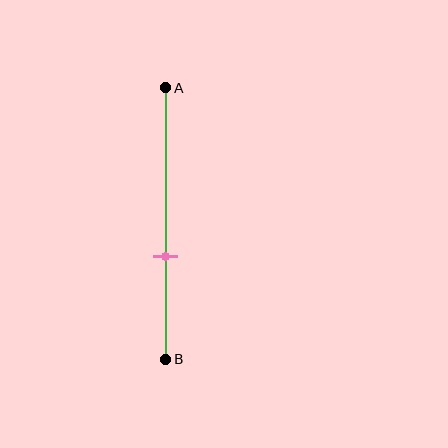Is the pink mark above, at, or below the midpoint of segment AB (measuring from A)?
The pink mark is below the midpoint of segment AB.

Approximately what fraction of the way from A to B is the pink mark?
The pink mark is approximately 60% of the way from A to B.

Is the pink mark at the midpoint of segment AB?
No, the mark is at about 60% from A, not at the 50% midpoint.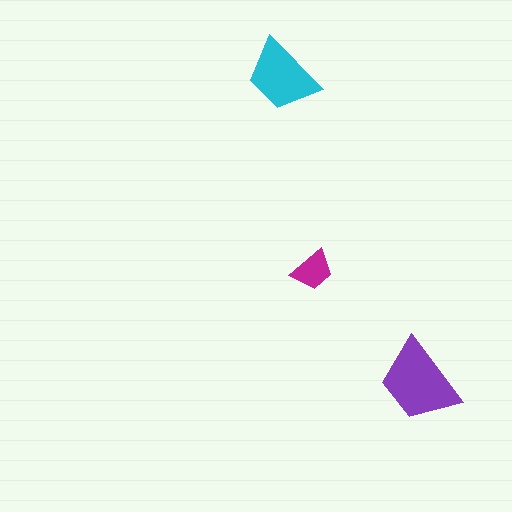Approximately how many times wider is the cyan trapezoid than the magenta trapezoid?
About 1.5 times wider.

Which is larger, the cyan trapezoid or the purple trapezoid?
The purple one.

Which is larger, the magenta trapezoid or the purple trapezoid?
The purple one.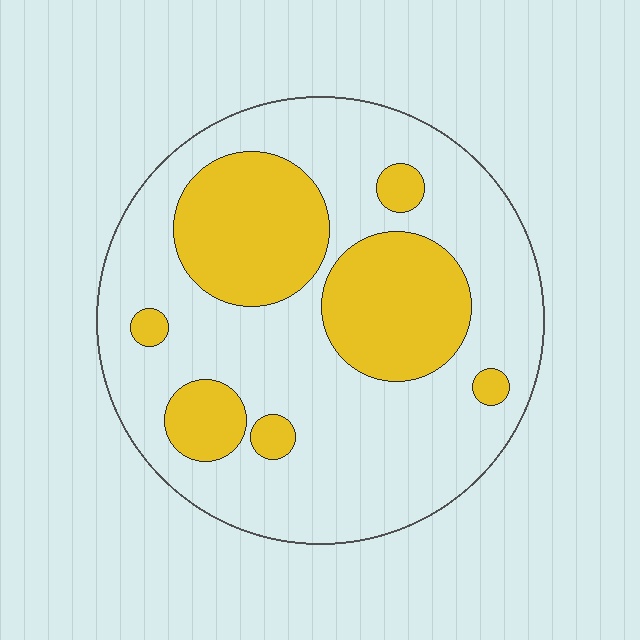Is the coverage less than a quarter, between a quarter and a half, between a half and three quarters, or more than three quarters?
Between a quarter and a half.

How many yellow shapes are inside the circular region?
7.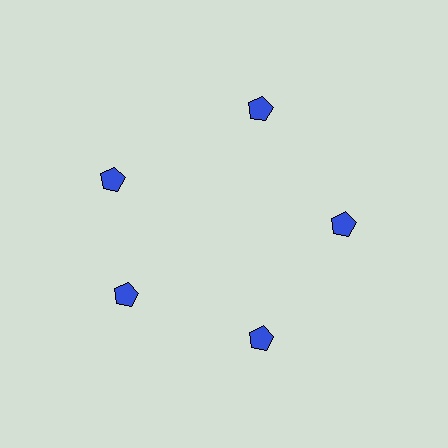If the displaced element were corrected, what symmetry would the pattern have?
It would have 5-fold rotational symmetry — the pattern would map onto itself every 72 degrees.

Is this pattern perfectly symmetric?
No. The 5 blue pentagons are arranged in a ring, but one element near the 10 o'clock position is rotated out of alignment along the ring, breaking the 5-fold rotational symmetry.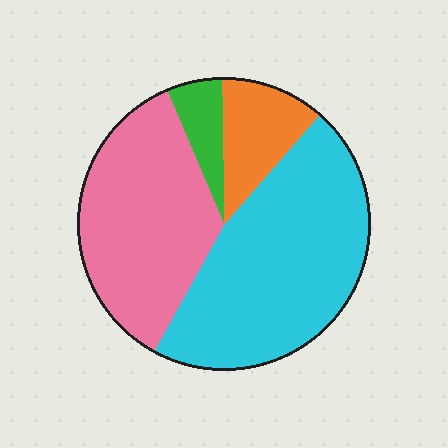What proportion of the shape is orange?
Orange covers 12% of the shape.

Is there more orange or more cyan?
Cyan.